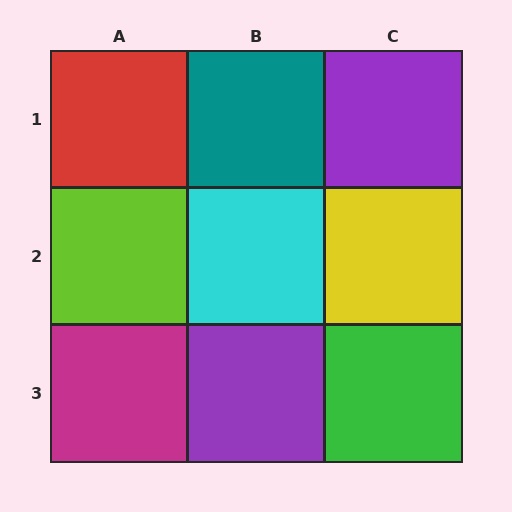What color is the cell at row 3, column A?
Magenta.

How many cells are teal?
1 cell is teal.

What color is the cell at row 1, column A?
Red.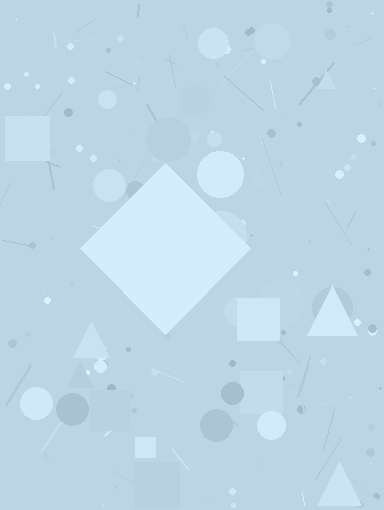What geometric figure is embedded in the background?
A diamond is embedded in the background.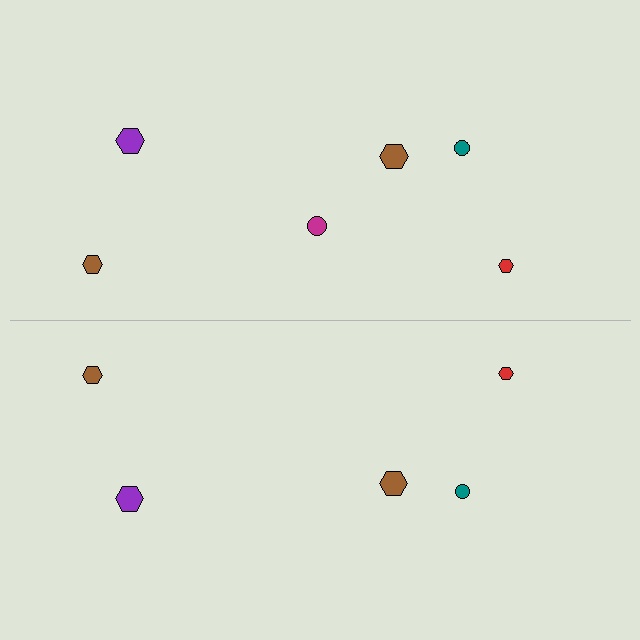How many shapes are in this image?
There are 11 shapes in this image.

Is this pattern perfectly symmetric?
No, the pattern is not perfectly symmetric. A magenta circle is missing from the bottom side.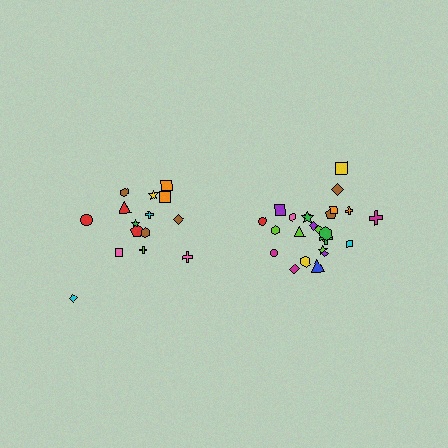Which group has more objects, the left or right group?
The right group.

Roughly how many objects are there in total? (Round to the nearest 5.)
Roughly 40 objects in total.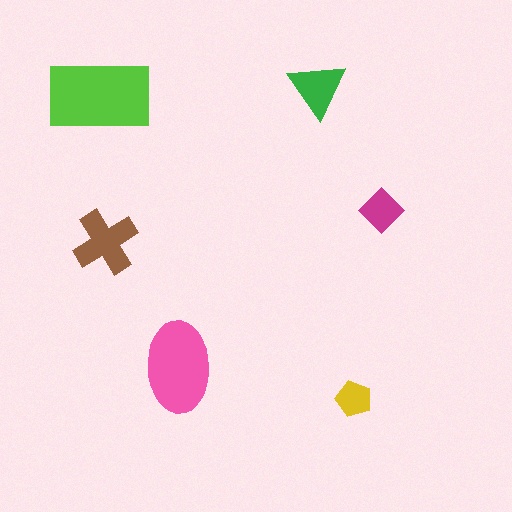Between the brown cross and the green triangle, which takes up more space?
The brown cross.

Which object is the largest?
The lime rectangle.